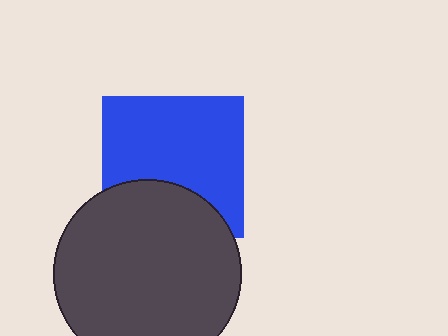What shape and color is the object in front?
The object in front is a dark gray circle.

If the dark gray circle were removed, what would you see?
You would see the complete blue square.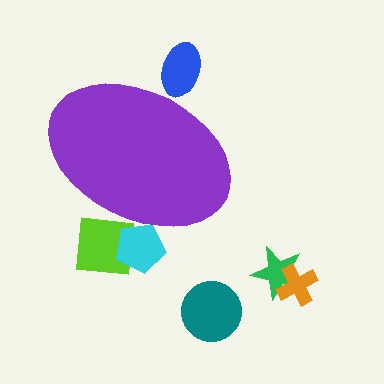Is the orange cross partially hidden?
No, the orange cross is fully visible.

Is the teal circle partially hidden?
No, the teal circle is fully visible.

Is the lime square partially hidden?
Yes, the lime square is partially hidden behind the purple ellipse.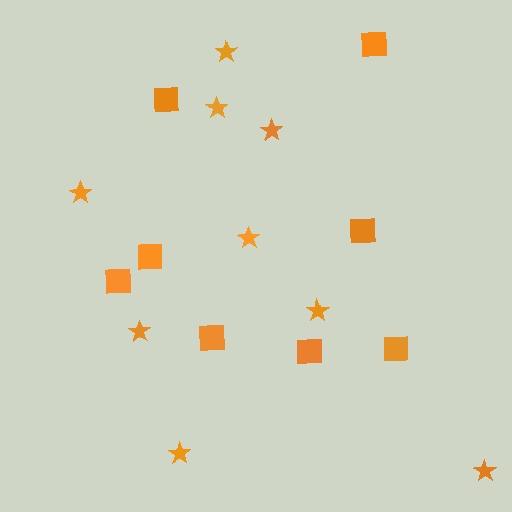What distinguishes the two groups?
There are 2 groups: one group of squares (8) and one group of stars (9).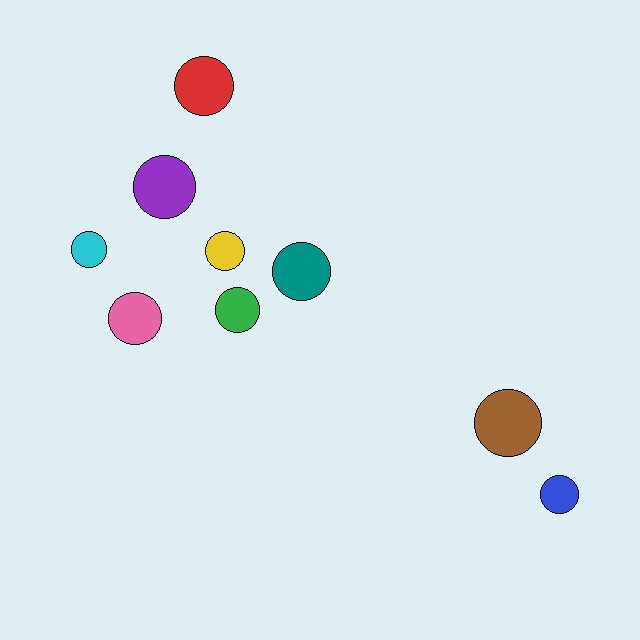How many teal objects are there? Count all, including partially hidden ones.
There is 1 teal object.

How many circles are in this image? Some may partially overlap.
There are 9 circles.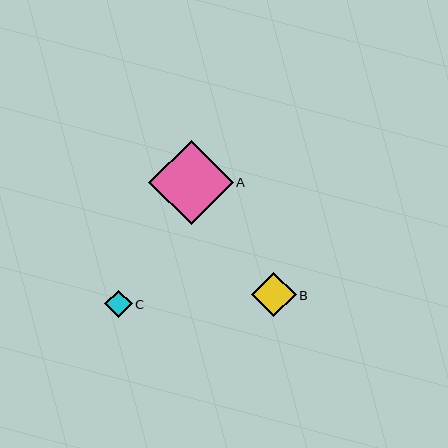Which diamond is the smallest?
Diamond C is the smallest with a size of approximately 27 pixels.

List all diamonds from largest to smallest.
From largest to smallest: A, B, C.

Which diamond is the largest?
Diamond A is the largest with a size of approximately 84 pixels.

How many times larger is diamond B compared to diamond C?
Diamond B is approximately 1.6 times the size of diamond C.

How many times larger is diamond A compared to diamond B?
Diamond A is approximately 1.9 times the size of diamond B.